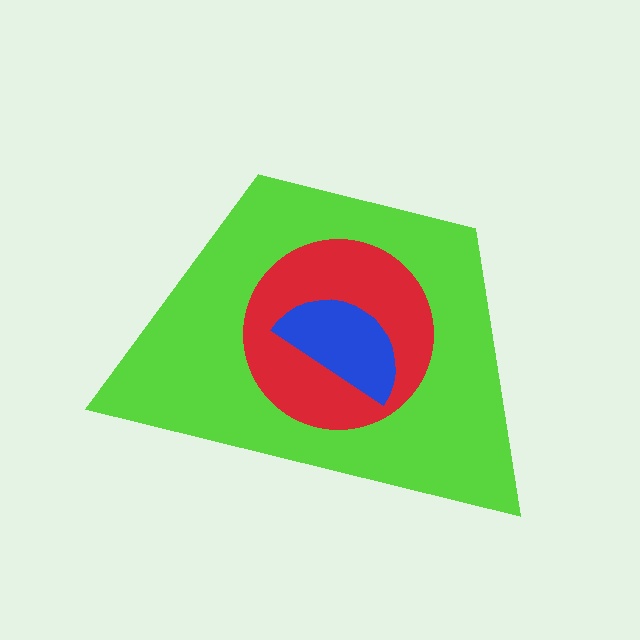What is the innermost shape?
The blue semicircle.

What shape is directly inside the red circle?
The blue semicircle.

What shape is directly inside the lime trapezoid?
The red circle.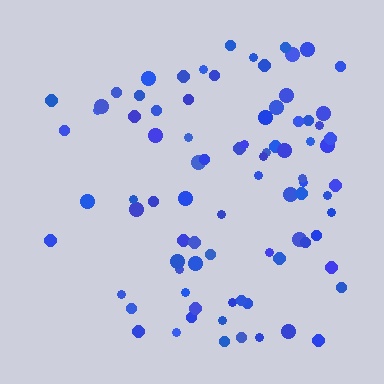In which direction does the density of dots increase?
From left to right, with the right side densest.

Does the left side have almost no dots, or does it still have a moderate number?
Still a moderate number, just noticeably fewer than the right.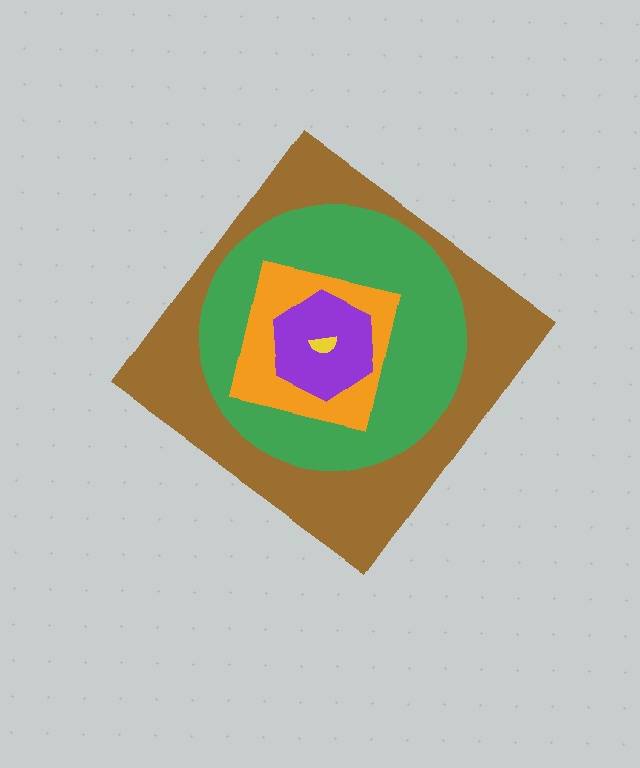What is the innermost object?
The yellow semicircle.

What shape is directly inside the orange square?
The purple hexagon.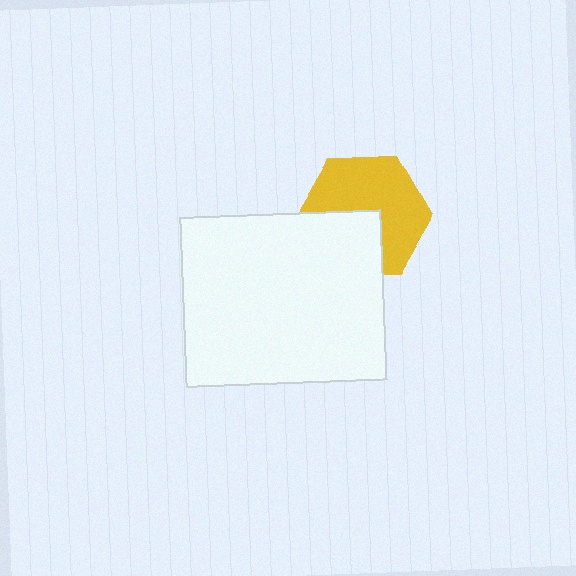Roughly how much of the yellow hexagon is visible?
About half of it is visible (roughly 63%).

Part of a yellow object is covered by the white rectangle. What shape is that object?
It is a hexagon.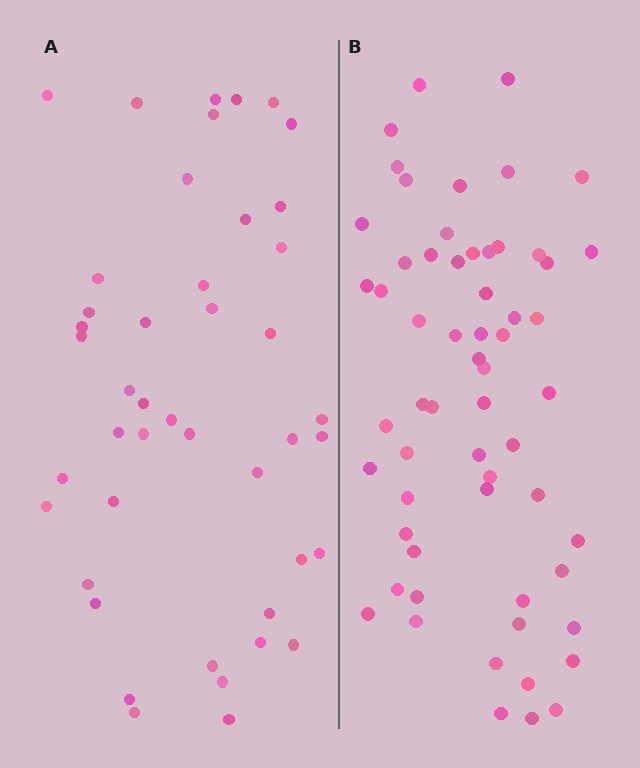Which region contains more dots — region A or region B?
Region B (the right region) has more dots.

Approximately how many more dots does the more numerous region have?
Region B has approximately 15 more dots than region A.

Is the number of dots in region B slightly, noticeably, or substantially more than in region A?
Region B has noticeably more, but not dramatically so. The ratio is roughly 1.4 to 1.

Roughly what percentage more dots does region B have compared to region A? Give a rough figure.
About 35% more.